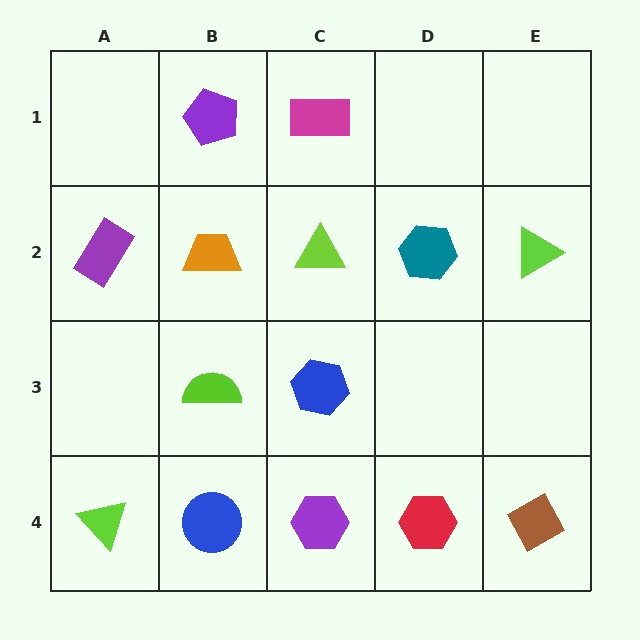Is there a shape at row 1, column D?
No, that cell is empty.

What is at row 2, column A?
A purple rectangle.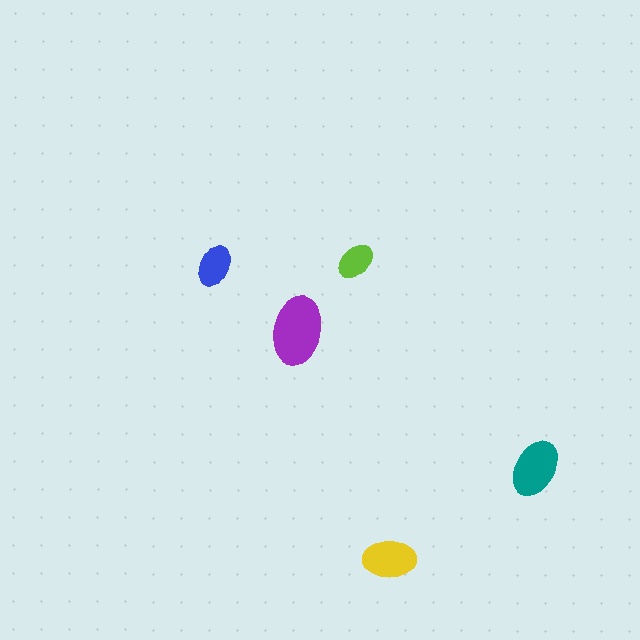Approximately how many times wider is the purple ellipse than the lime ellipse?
About 2 times wider.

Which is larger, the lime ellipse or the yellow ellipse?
The yellow one.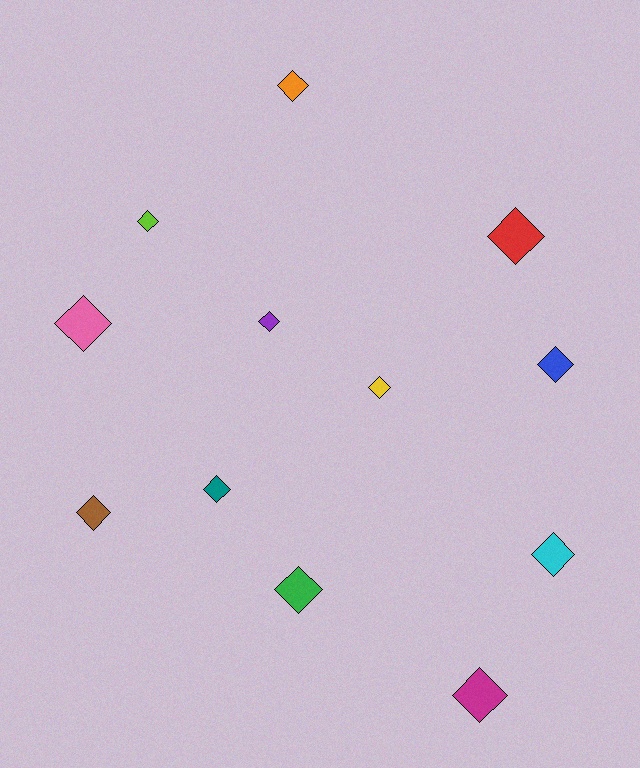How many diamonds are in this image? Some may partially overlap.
There are 12 diamonds.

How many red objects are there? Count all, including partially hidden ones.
There is 1 red object.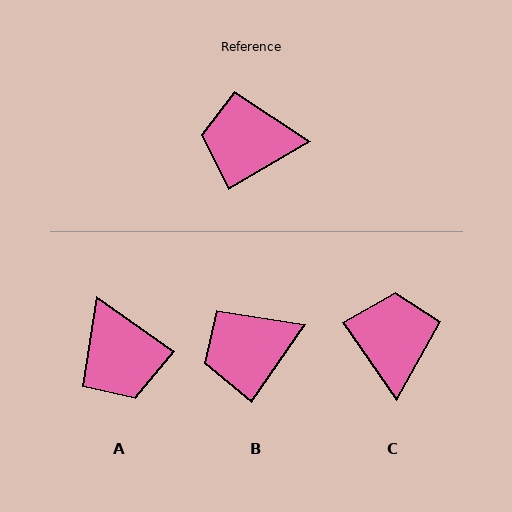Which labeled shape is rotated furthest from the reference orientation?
A, about 114 degrees away.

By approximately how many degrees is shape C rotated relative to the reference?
Approximately 86 degrees clockwise.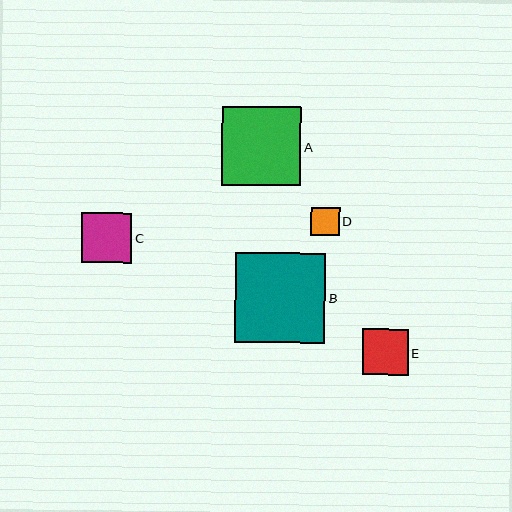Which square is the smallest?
Square D is the smallest with a size of approximately 29 pixels.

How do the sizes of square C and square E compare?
Square C and square E are approximately the same size.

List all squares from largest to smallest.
From largest to smallest: B, A, C, E, D.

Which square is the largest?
Square B is the largest with a size of approximately 90 pixels.